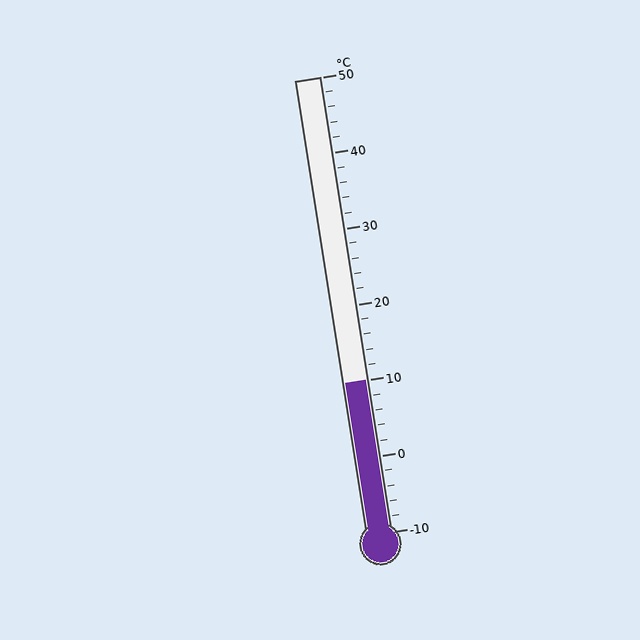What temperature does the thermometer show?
The thermometer shows approximately 10°C.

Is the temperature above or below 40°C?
The temperature is below 40°C.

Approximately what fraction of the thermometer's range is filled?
The thermometer is filled to approximately 35% of its range.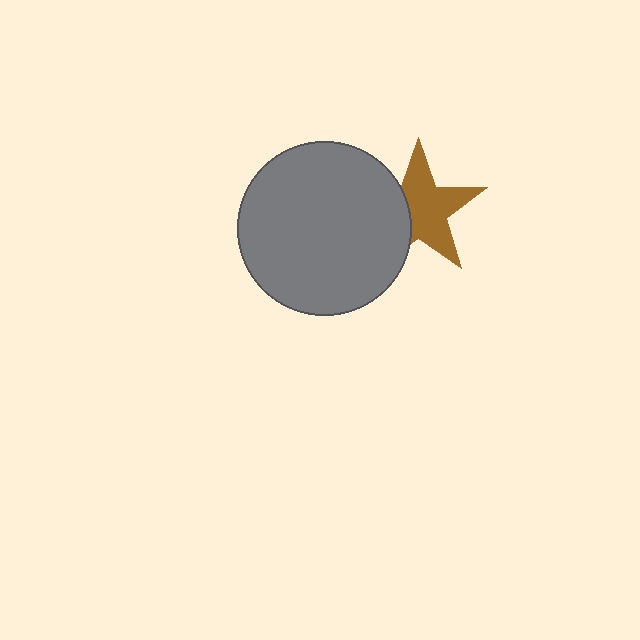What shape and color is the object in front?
The object in front is a gray circle.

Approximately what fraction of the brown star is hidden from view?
Roughly 34% of the brown star is hidden behind the gray circle.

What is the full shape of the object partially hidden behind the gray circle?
The partially hidden object is a brown star.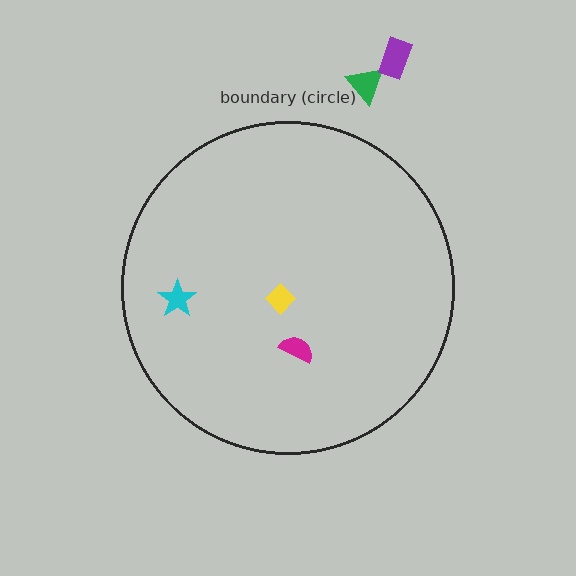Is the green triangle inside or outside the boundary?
Outside.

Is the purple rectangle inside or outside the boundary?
Outside.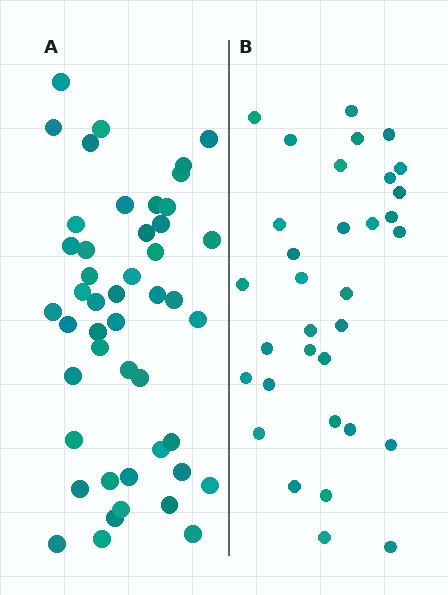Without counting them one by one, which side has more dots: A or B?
Region A (the left region) has more dots.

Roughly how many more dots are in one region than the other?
Region A has approximately 15 more dots than region B.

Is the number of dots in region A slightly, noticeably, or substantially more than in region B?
Region A has noticeably more, but not dramatically so. The ratio is roughly 1.4 to 1.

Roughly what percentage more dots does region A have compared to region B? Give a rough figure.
About 40% more.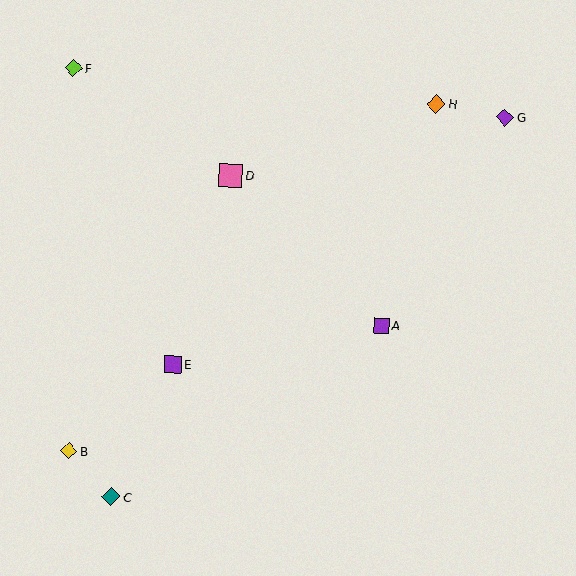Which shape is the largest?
The pink square (labeled D) is the largest.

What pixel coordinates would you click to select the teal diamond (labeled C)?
Click at (111, 497) to select the teal diamond C.